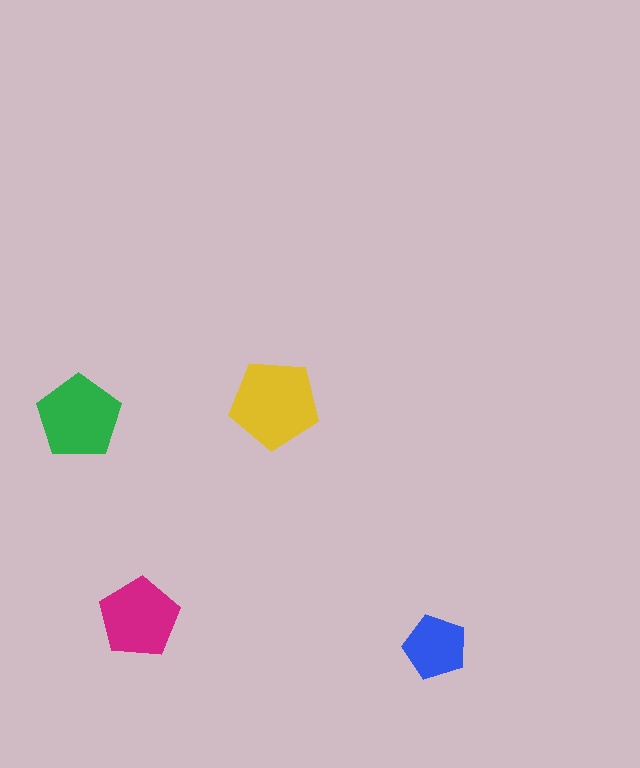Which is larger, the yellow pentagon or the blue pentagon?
The yellow one.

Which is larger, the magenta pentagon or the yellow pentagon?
The yellow one.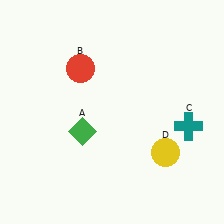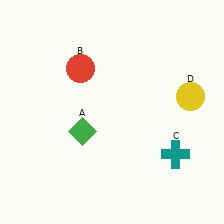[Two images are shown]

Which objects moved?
The objects that moved are: the teal cross (C), the yellow circle (D).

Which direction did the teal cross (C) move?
The teal cross (C) moved down.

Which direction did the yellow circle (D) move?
The yellow circle (D) moved up.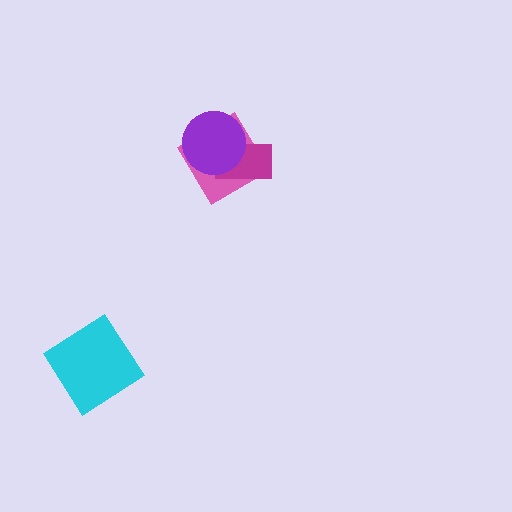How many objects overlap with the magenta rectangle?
2 objects overlap with the magenta rectangle.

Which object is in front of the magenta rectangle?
The purple circle is in front of the magenta rectangle.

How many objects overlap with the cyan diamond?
0 objects overlap with the cyan diamond.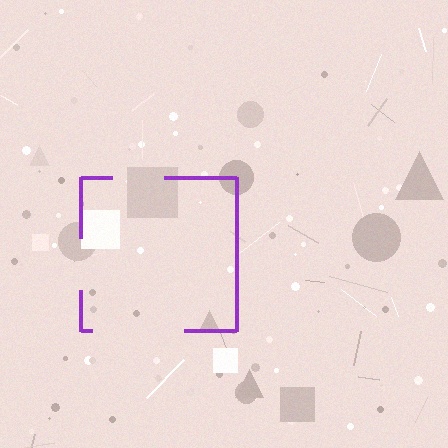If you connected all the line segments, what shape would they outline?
They would outline a square.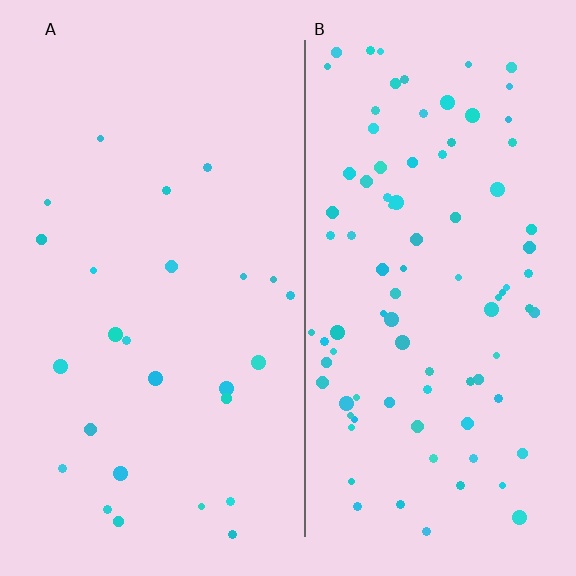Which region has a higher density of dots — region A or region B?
B (the right).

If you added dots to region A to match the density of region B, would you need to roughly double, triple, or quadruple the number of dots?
Approximately quadruple.